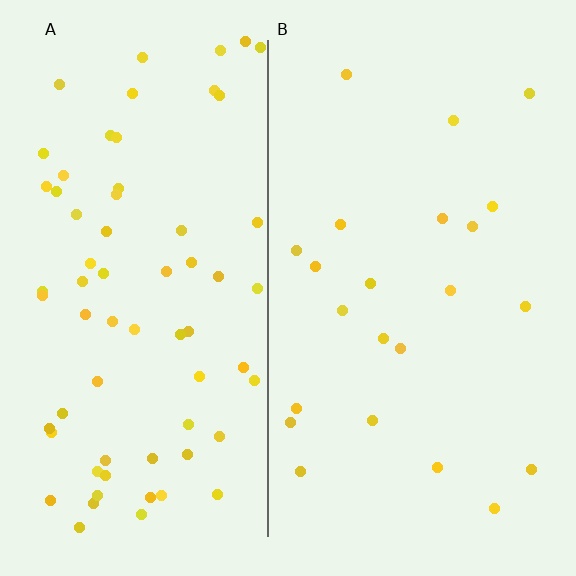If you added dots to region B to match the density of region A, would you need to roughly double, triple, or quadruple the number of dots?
Approximately triple.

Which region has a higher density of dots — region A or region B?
A (the left).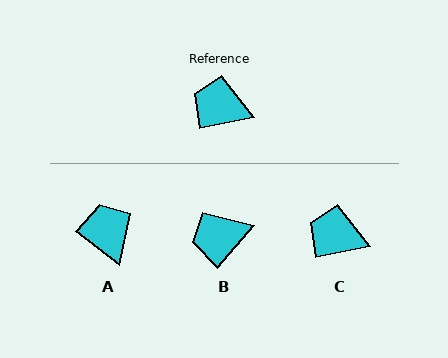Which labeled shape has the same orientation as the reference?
C.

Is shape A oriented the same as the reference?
No, it is off by about 50 degrees.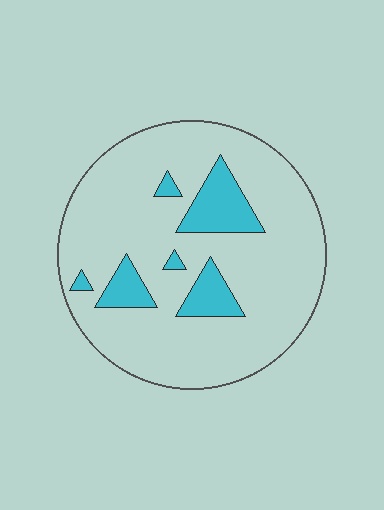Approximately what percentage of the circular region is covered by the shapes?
Approximately 15%.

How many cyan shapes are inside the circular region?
6.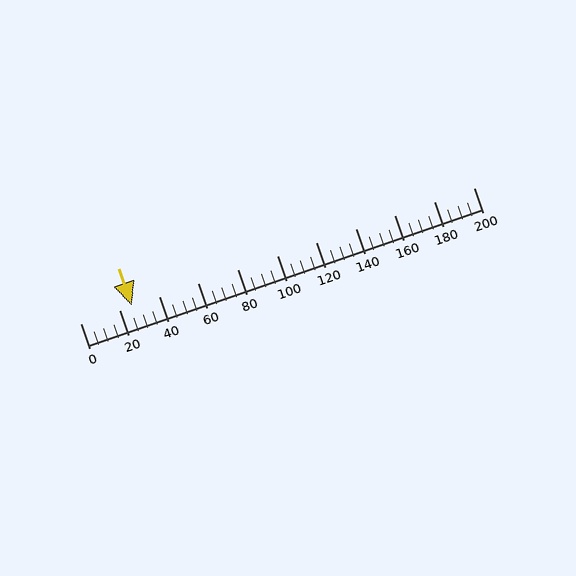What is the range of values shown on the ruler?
The ruler shows values from 0 to 200.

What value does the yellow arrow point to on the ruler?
The yellow arrow points to approximately 26.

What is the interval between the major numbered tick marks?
The major tick marks are spaced 20 units apart.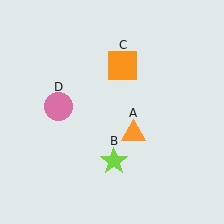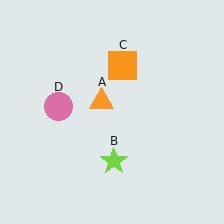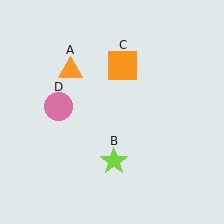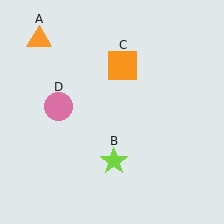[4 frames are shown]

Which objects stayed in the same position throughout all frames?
Lime star (object B) and orange square (object C) and pink circle (object D) remained stationary.